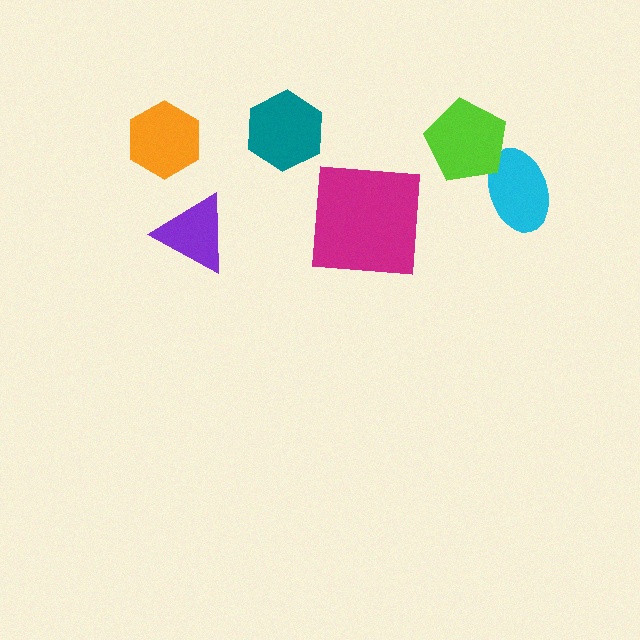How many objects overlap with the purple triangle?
0 objects overlap with the purple triangle.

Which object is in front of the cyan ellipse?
The lime pentagon is in front of the cyan ellipse.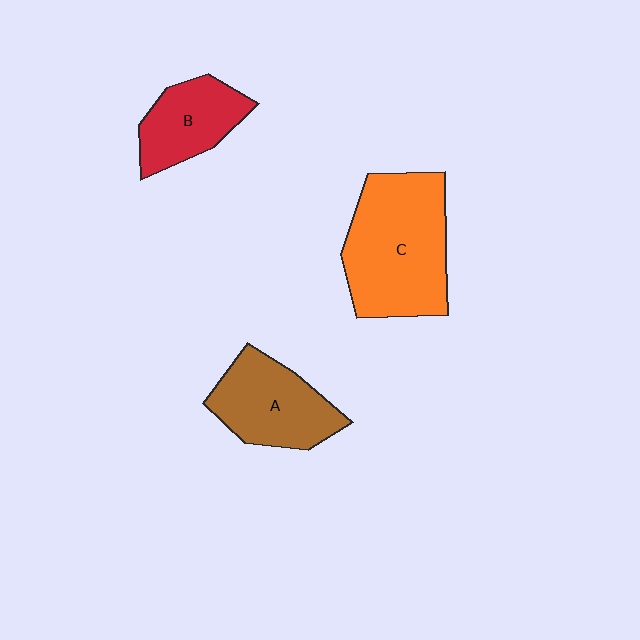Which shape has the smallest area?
Shape B (red).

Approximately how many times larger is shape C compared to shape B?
Approximately 1.9 times.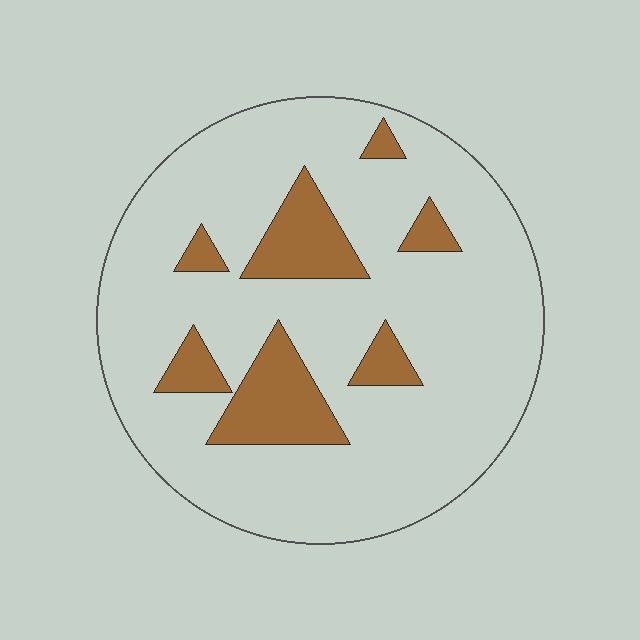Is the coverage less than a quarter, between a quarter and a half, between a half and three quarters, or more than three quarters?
Less than a quarter.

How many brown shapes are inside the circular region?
7.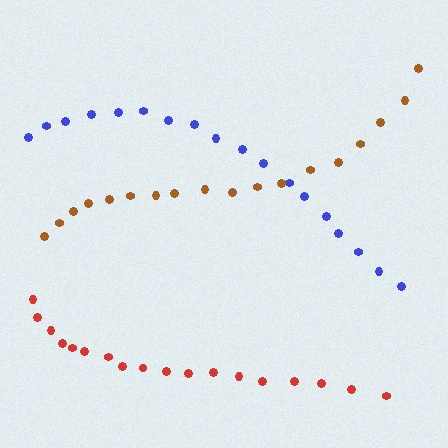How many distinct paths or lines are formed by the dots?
There are 3 distinct paths.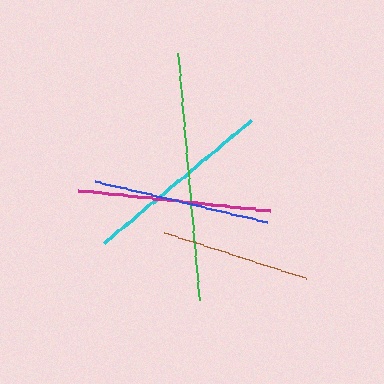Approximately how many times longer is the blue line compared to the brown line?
The blue line is approximately 1.2 times the length of the brown line.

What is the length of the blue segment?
The blue segment is approximately 177 pixels long.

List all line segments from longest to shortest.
From longest to shortest: green, magenta, cyan, blue, brown.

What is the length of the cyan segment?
The cyan segment is approximately 192 pixels long.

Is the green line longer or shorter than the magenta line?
The green line is longer than the magenta line.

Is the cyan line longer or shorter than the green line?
The green line is longer than the cyan line.